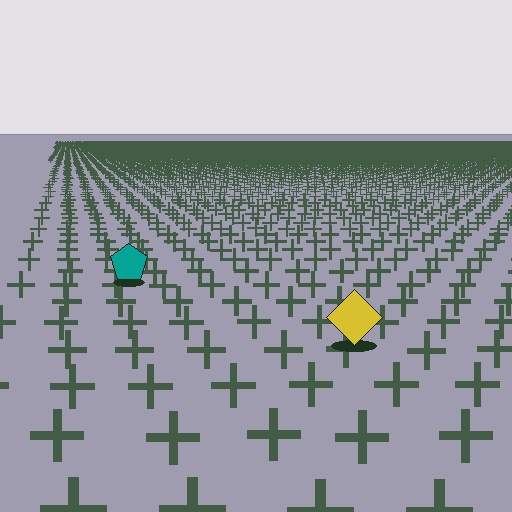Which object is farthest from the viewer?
The teal pentagon is farthest from the viewer. It appears smaller and the ground texture around it is denser.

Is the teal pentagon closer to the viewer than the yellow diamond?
No. The yellow diamond is closer — you can tell from the texture gradient: the ground texture is coarser near it.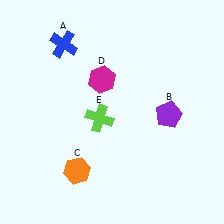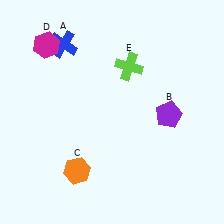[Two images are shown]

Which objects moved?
The objects that moved are: the magenta hexagon (D), the lime cross (E).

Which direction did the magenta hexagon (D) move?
The magenta hexagon (D) moved left.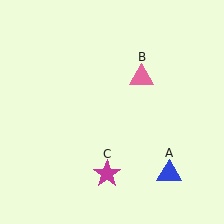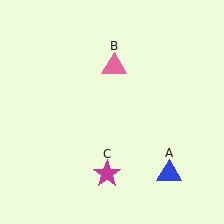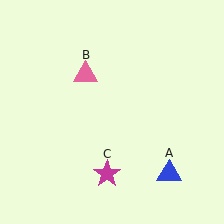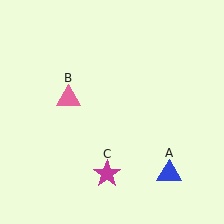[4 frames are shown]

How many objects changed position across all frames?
1 object changed position: pink triangle (object B).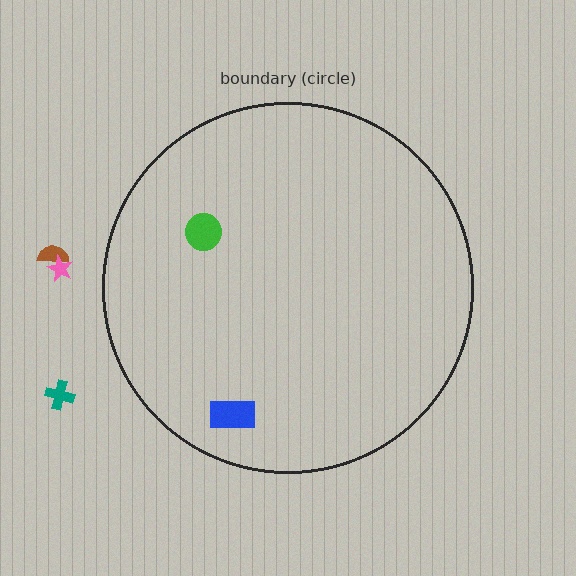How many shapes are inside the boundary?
2 inside, 3 outside.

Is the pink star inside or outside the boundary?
Outside.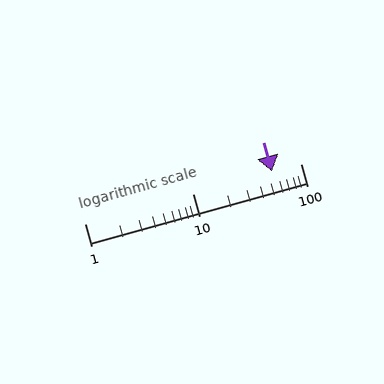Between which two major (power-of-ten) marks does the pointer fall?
The pointer is between 10 and 100.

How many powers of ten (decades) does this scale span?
The scale spans 2 decades, from 1 to 100.